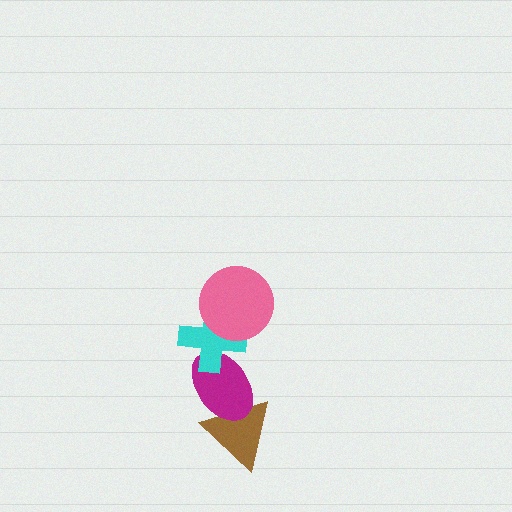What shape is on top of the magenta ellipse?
The cyan cross is on top of the magenta ellipse.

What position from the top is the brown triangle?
The brown triangle is 4th from the top.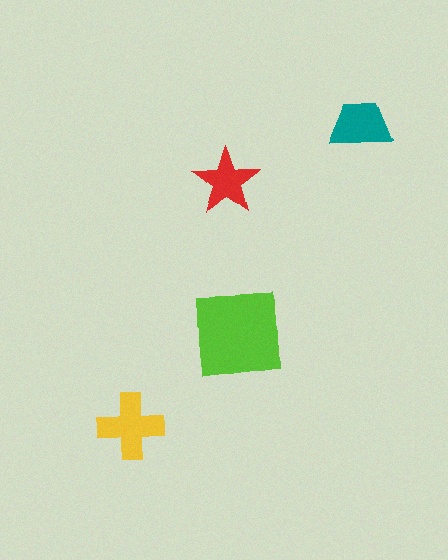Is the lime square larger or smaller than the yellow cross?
Larger.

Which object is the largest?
The lime square.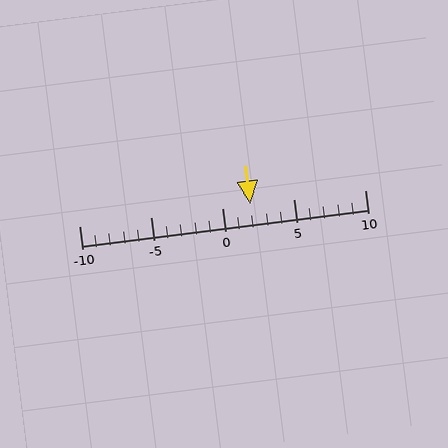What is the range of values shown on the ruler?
The ruler shows values from -10 to 10.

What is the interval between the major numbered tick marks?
The major tick marks are spaced 5 units apart.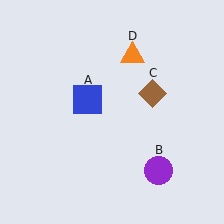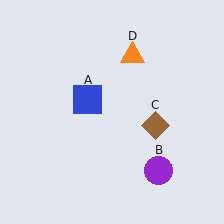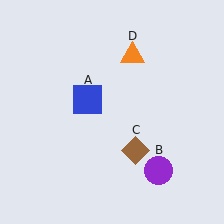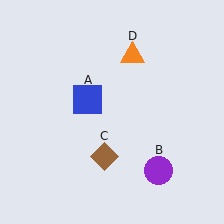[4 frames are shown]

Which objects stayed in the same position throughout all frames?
Blue square (object A) and purple circle (object B) and orange triangle (object D) remained stationary.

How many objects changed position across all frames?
1 object changed position: brown diamond (object C).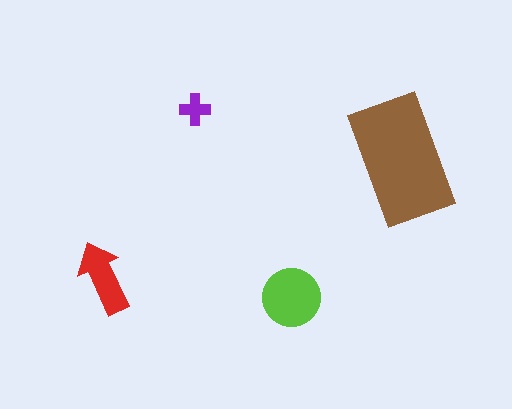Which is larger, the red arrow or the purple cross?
The red arrow.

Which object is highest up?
The purple cross is topmost.